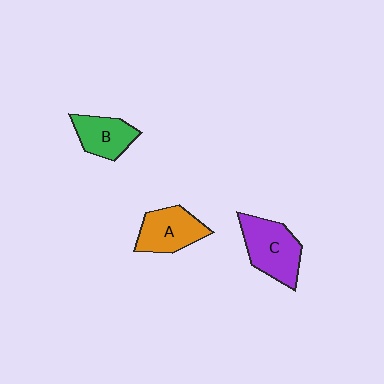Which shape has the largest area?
Shape C (purple).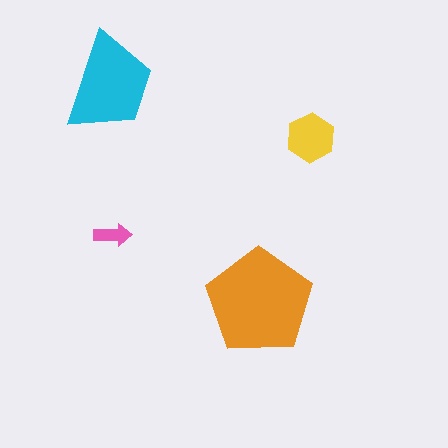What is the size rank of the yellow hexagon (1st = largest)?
3rd.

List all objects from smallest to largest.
The pink arrow, the yellow hexagon, the cyan trapezoid, the orange pentagon.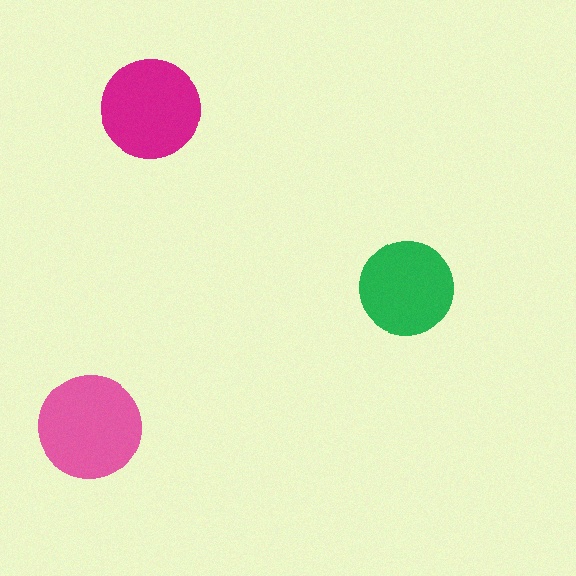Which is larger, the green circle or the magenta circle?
The magenta one.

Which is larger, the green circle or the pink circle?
The pink one.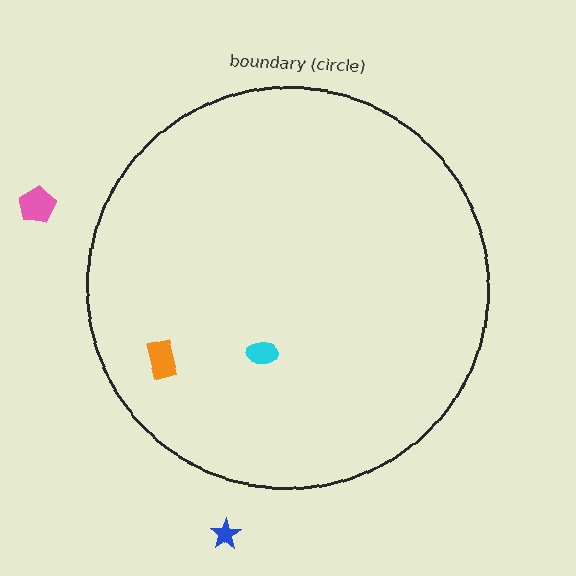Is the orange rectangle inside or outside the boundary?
Inside.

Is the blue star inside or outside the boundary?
Outside.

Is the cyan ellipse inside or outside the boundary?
Inside.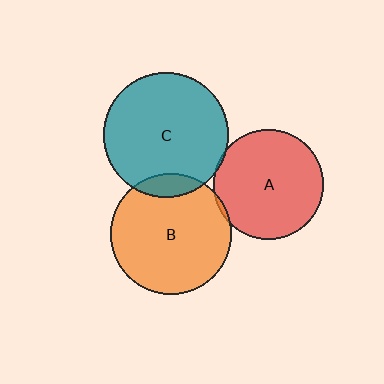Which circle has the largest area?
Circle C (teal).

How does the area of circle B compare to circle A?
Approximately 1.2 times.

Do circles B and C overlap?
Yes.